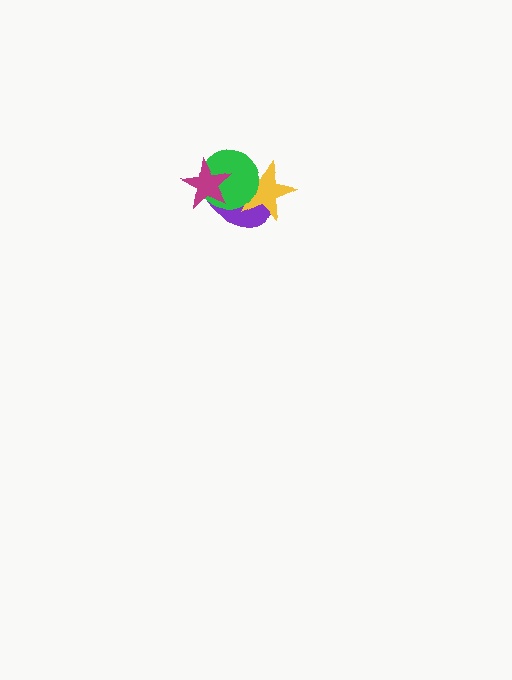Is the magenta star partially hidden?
No, no other shape covers it.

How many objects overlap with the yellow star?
2 objects overlap with the yellow star.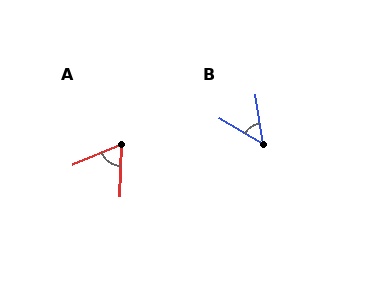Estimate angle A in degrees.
Approximately 65 degrees.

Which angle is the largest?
A, at approximately 65 degrees.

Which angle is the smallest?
B, at approximately 51 degrees.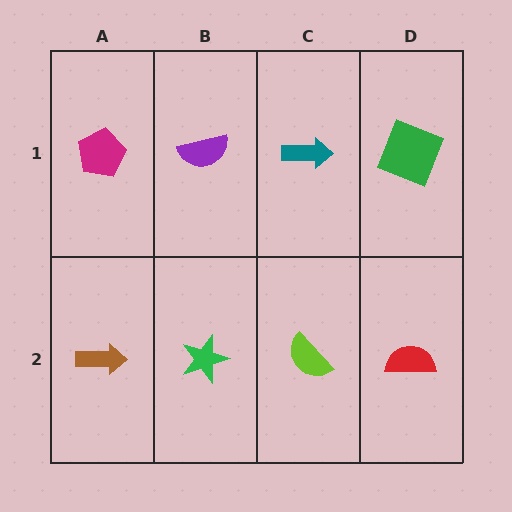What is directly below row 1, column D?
A red semicircle.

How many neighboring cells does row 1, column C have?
3.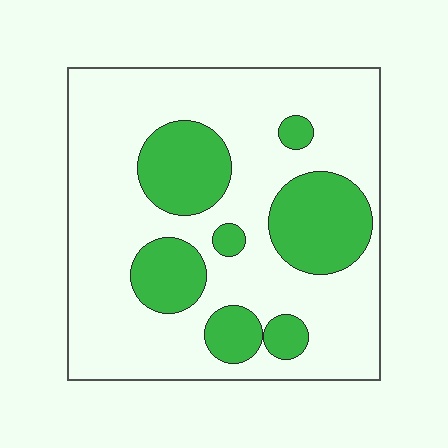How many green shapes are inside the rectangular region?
7.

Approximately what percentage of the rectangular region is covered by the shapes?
Approximately 25%.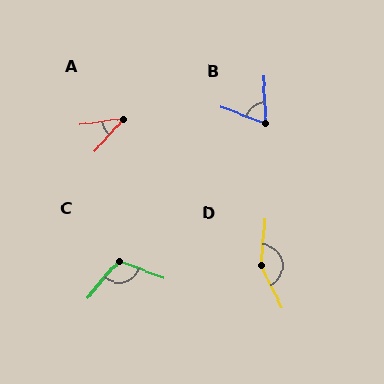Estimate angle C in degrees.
Approximately 111 degrees.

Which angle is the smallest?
A, at approximately 39 degrees.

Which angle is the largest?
D, at approximately 148 degrees.